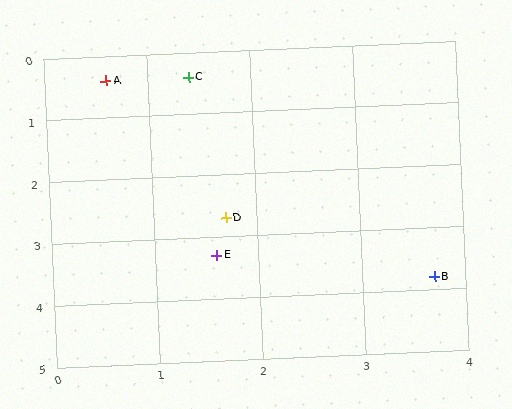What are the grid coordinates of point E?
Point E is at approximately (1.6, 3.3).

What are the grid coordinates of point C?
Point C is at approximately (1.4, 0.4).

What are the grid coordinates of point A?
Point A is at approximately (0.6, 0.4).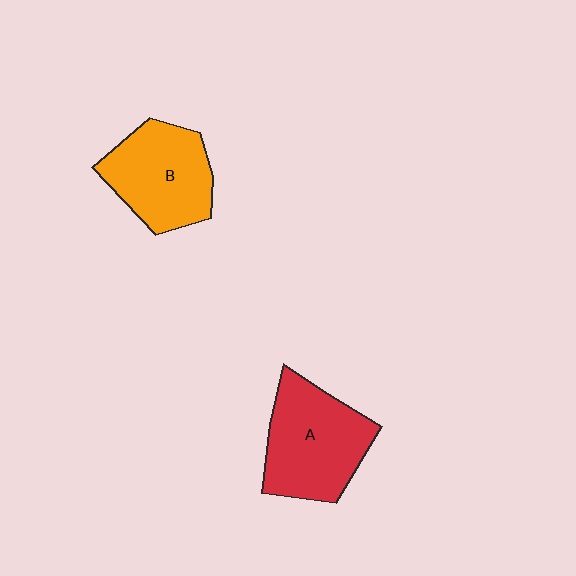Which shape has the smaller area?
Shape B (orange).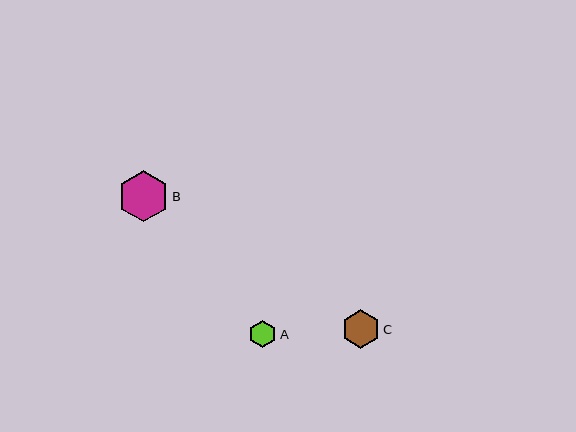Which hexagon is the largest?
Hexagon B is the largest with a size of approximately 51 pixels.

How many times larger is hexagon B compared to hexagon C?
Hexagon B is approximately 1.3 times the size of hexagon C.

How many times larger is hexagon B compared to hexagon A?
Hexagon B is approximately 1.8 times the size of hexagon A.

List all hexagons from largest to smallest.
From largest to smallest: B, C, A.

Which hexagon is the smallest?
Hexagon A is the smallest with a size of approximately 28 pixels.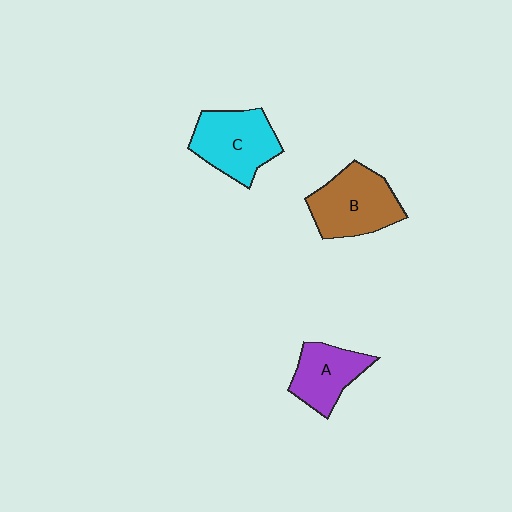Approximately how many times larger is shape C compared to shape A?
Approximately 1.3 times.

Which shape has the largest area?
Shape B (brown).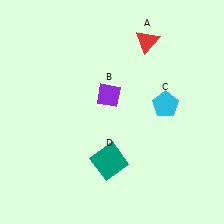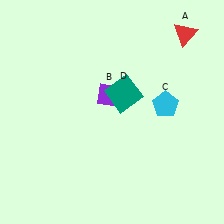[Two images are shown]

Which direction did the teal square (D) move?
The teal square (D) moved up.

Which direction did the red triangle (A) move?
The red triangle (A) moved right.